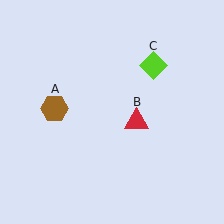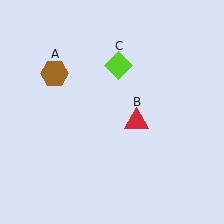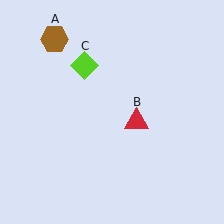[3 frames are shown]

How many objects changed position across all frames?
2 objects changed position: brown hexagon (object A), lime diamond (object C).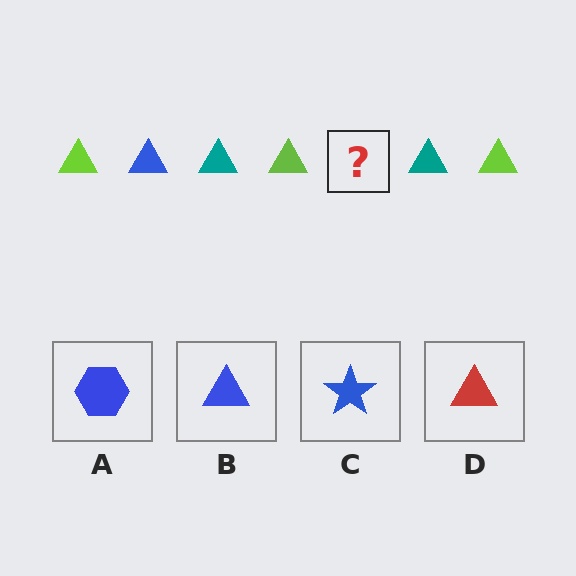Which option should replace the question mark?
Option B.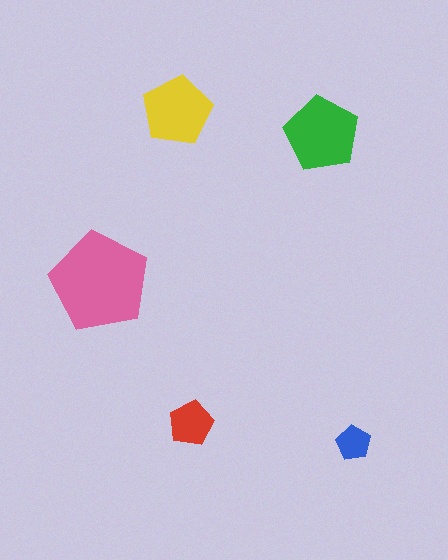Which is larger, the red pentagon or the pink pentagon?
The pink one.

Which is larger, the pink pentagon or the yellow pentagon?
The pink one.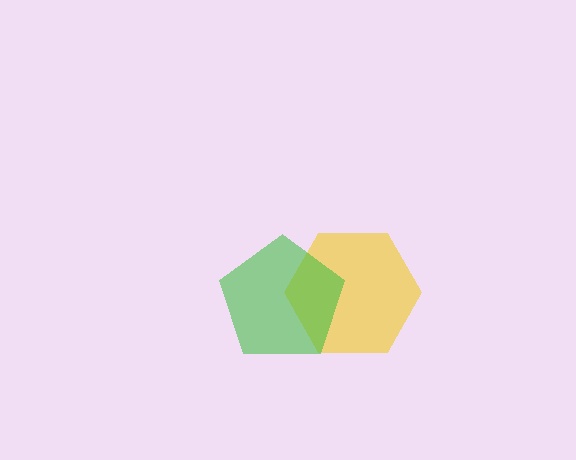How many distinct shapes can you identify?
There are 2 distinct shapes: a yellow hexagon, a green pentagon.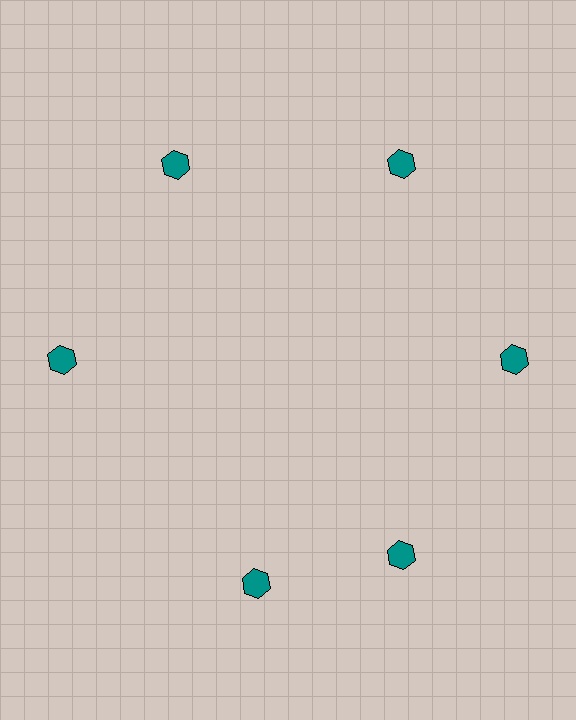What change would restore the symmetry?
The symmetry would be restored by rotating it back into even spacing with its neighbors so that all 6 hexagons sit at equal angles and equal distance from the center.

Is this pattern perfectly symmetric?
No. The 6 teal hexagons are arranged in a ring, but one element near the 7 o'clock position is rotated out of alignment along the ring, breaking the 6-fold rotational symmetry.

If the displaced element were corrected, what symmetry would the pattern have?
It would have 6-fold rotational symmetry — the pattern would map onto itself every 60 degrees.